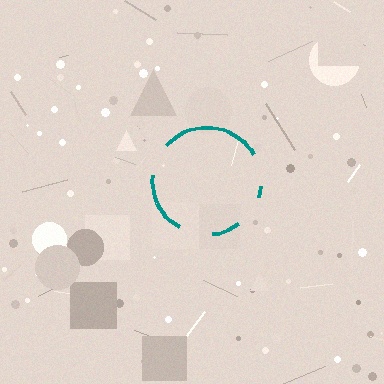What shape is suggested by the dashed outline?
The dashed outline suggests a circle.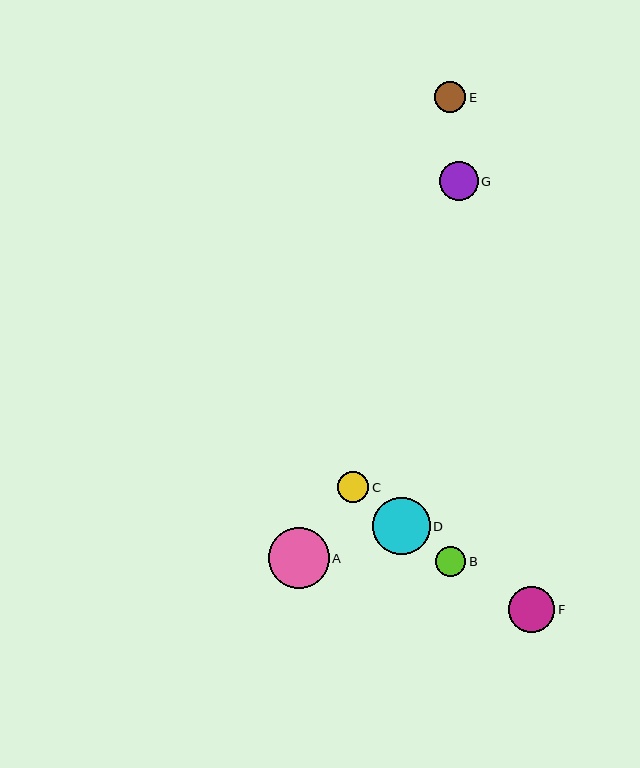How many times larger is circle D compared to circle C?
Circle D is approximately 1.9 times the size of circle C.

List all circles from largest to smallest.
From largest to smallest: A, D, F, G, E, C, B.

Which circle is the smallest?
Circle B is the smallest with a size of approximately 30 pixels.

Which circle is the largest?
Circle A is the largest with a size of approximately 61 pixels.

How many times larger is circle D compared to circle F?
Circle D is approximately 1.3 times the size of circle F.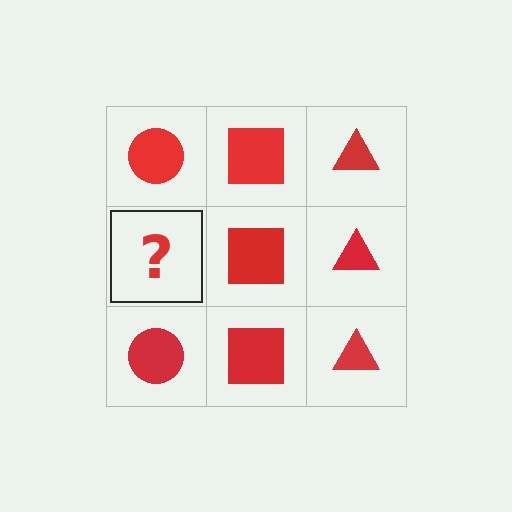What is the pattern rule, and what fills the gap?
The rule is that each column has a consistent shape. The gap should be filled with a red circle.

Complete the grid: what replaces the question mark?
The question mark should be replaced with a red circle.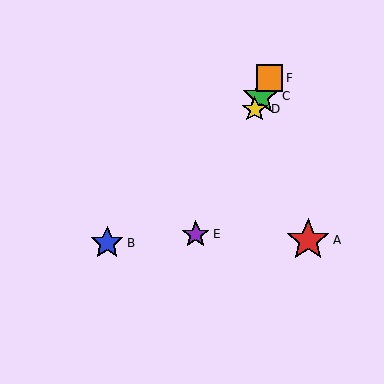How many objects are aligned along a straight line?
4 objects (C, D, E, F) are aligned along a straight line.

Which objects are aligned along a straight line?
Objects C, D, E, F are aligned along a straight line.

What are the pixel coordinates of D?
Object D is at (255, 109).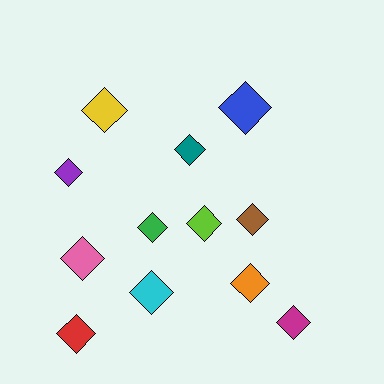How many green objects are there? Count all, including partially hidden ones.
There is 1 green object.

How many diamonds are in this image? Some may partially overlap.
There are 12 diamonds.